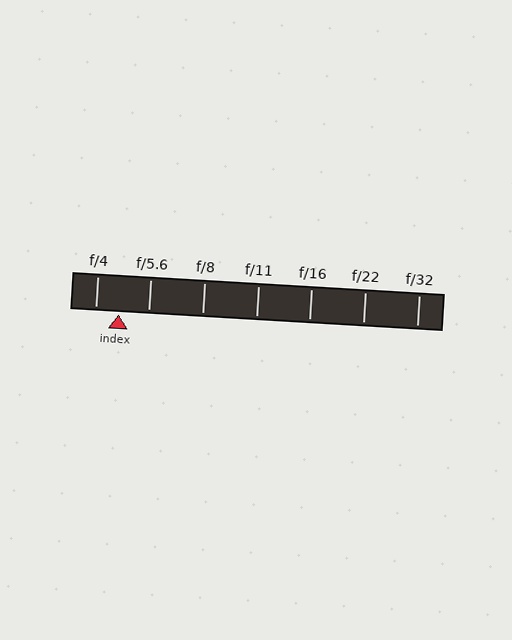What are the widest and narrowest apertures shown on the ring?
The widest aperture shown is f/4 and the narrowest is f/32.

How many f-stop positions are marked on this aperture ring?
There are 7 f-stop positions marked.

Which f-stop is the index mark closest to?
The index mark is closest to f/4.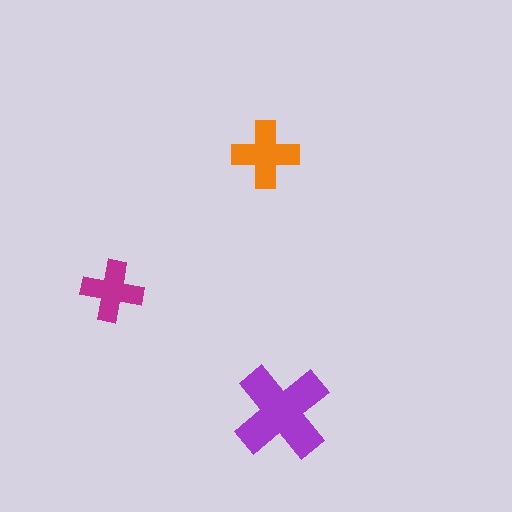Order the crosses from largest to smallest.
the purple one, the orange one, the magenta one.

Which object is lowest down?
The purple cross is bottommost.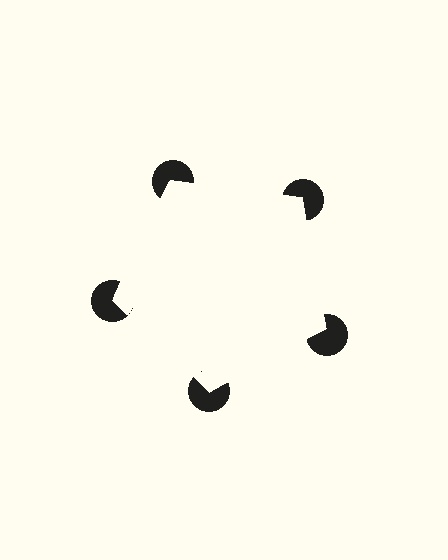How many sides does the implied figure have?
5 sides.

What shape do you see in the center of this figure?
An illusory pentagon — its edges are inferred from the aligned wedge cuts in the pac-man discs, not physically drawn.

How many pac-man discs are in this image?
There are 5 — one at each vertex of the illusory pentagon.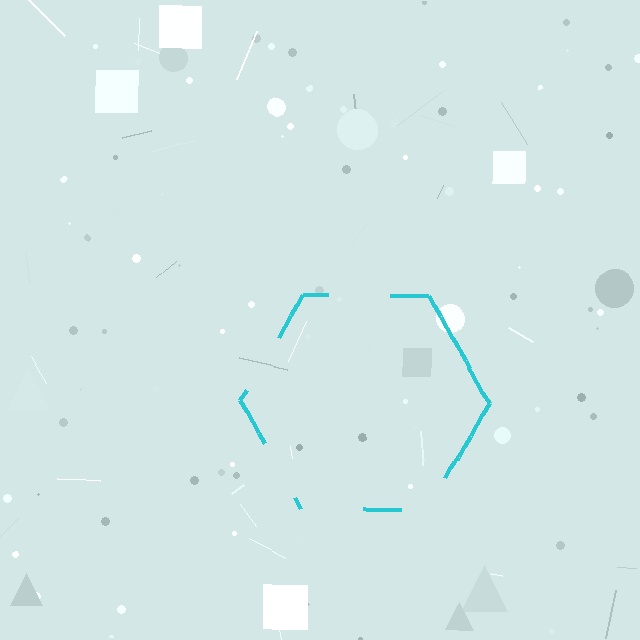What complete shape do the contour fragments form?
The contour fragments form a hexagon.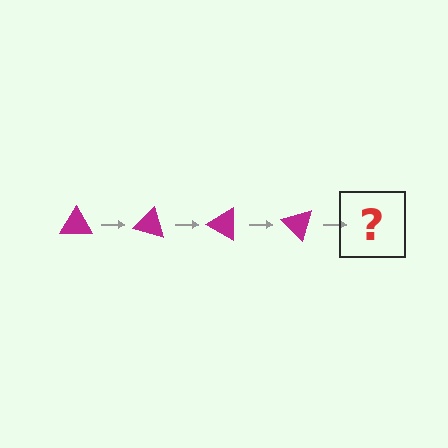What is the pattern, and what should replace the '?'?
The pattern is that the triangle rotates 15 degrees each step. The '?' should be a magenta triangle rotated 60 degrees.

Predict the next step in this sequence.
The next step is a magenta triangle rotated 60 degrees.